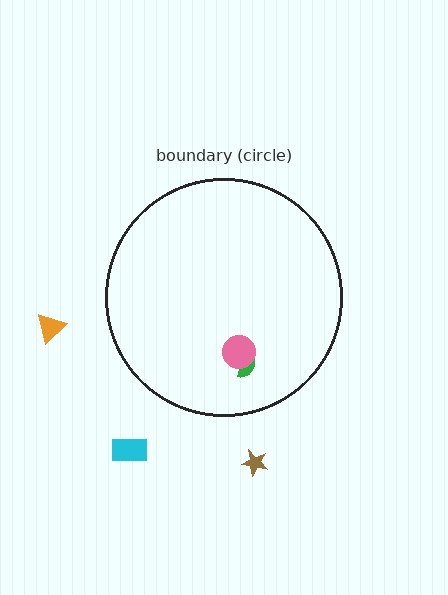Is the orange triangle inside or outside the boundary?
Outside.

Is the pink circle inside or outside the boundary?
Inside.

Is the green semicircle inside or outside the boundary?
Inside.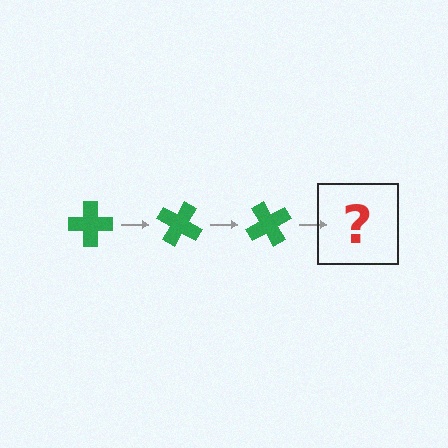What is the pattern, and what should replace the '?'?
The pattern is that the cross rotates 30 degrees each step. The '?' should be a green cross rotated 90 degrees.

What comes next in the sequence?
The next element should be a green cross rotated 90 degrees.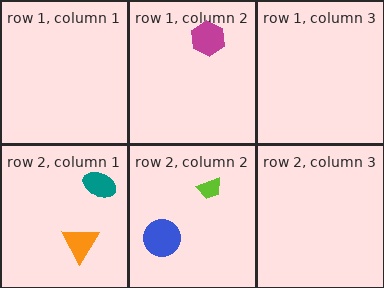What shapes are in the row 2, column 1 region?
The teal ellipse, the orange triangle.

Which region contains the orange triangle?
The row 2, column 1 region.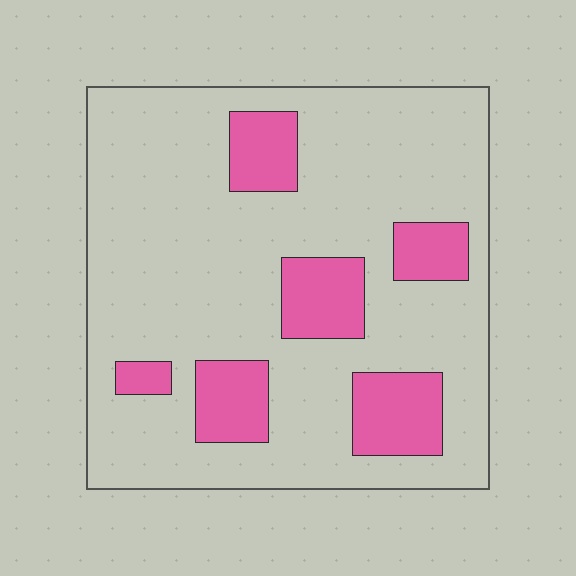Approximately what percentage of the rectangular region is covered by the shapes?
Approximately 20%.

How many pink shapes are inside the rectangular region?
6.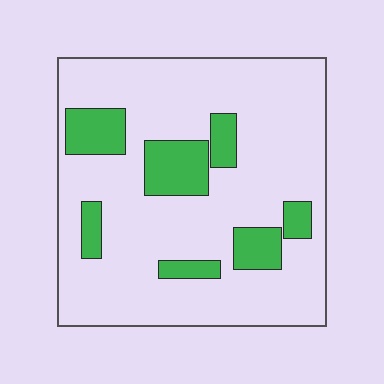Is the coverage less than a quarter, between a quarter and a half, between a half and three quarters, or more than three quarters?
Less than a quarter.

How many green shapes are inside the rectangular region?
7.